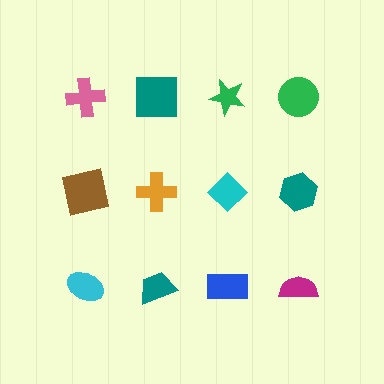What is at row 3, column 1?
A cyan ellipse.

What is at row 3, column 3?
A blue rectangle.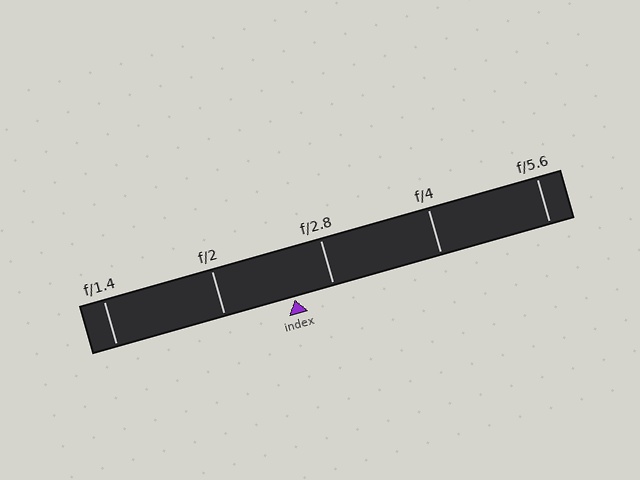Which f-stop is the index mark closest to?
The index mark is closest to f/2.8.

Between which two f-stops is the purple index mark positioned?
The index mark is between f/2 and f/2.8.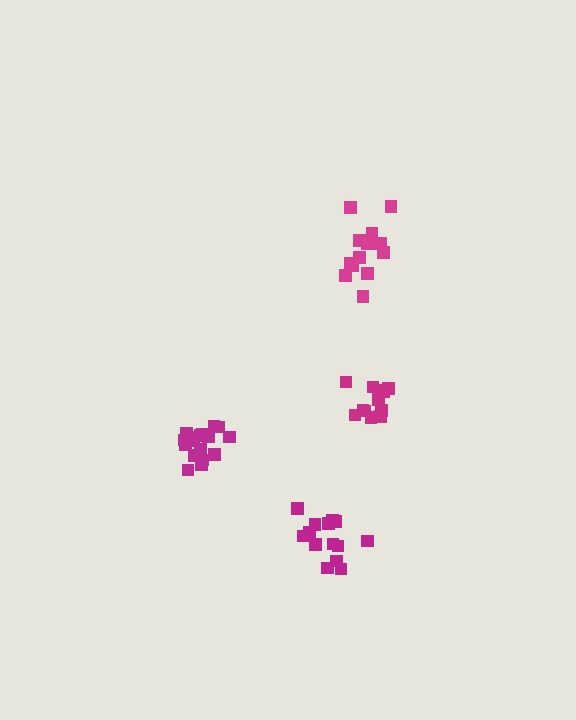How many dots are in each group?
Group 1: 15 dots, Group 2: 12 dots, Group 3: 17 dots, Group 4: 14 dots (58 total).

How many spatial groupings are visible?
There are 4 spatial groupings.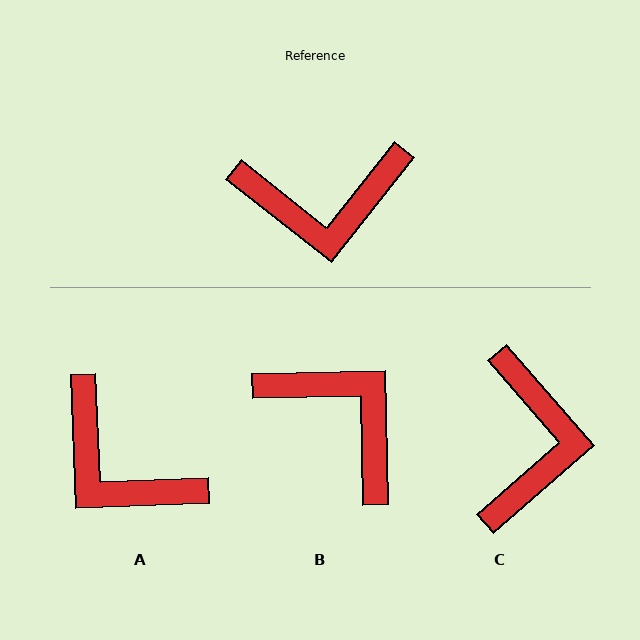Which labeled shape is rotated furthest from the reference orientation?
B, about 129 degrees away.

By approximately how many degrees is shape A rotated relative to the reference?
Approximately 50 degrees clockwise.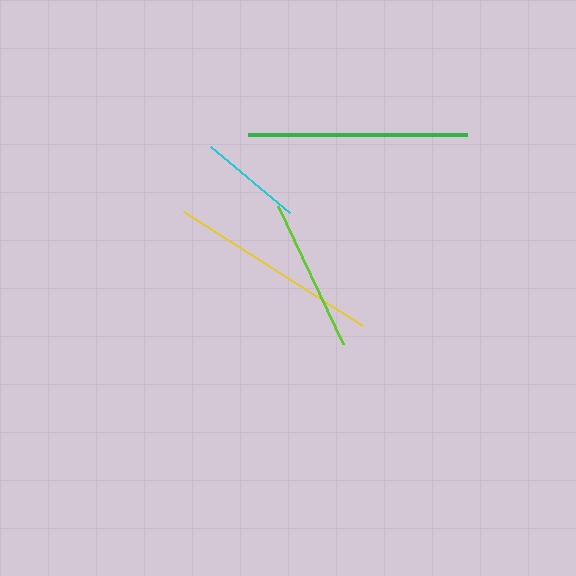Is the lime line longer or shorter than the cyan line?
The lime line is longer than the cyan line.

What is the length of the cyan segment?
The cyan segment is approximately 103 pixels long.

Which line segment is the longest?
The green line is the longest at approximately 218 pixels.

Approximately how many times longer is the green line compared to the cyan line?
The green line is approximately 2.1 times the length of the cyan line.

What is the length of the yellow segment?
The yellow segment is approximately 212 pixels long.